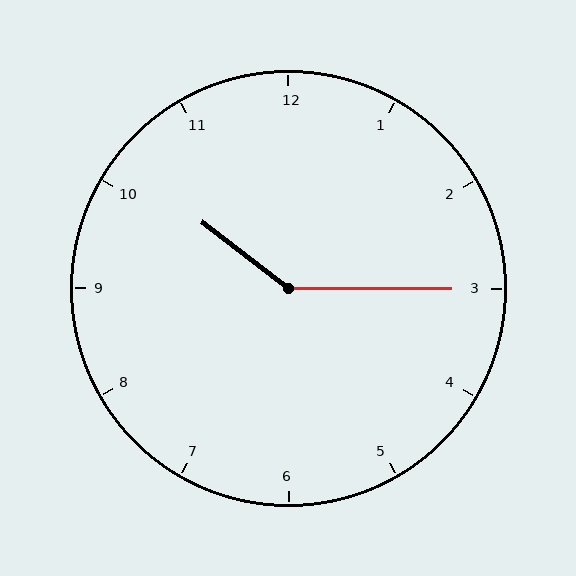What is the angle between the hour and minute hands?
Approximately 142 degrees.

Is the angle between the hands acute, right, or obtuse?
It is obtuse.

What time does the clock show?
10:15.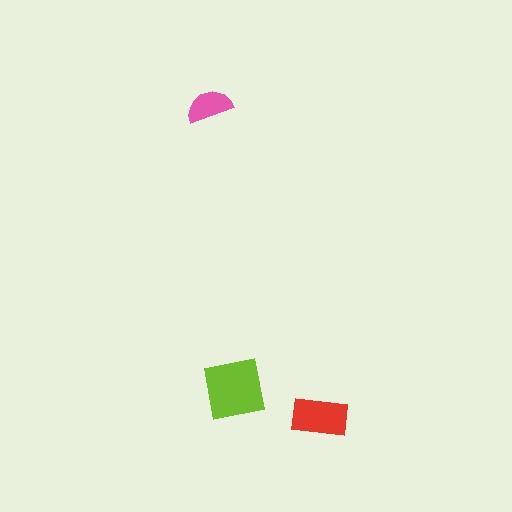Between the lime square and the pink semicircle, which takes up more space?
The lime square.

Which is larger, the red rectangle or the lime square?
The lime square.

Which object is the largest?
The lime square.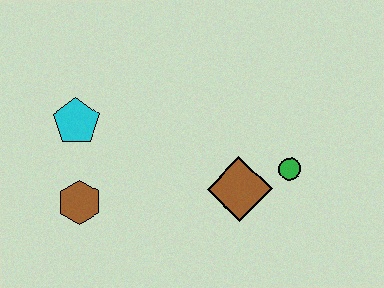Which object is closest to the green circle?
The brown diamond is closest to the green circle.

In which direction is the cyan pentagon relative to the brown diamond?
The cyan pentagon is to the left of the brown diamond.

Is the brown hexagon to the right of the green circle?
No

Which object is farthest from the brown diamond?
The cyan pentagon is farthest from the brown diamond.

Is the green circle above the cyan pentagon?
No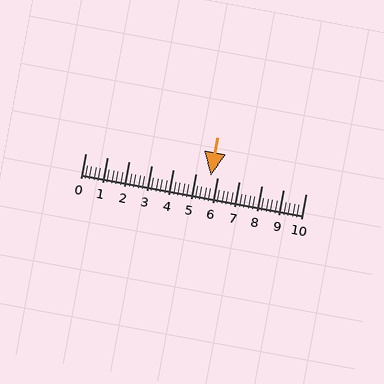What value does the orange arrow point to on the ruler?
The orange arrow points to approximately 5.7.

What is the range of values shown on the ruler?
The ruler shows values from 0 to 10.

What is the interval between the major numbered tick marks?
The major tick marks are spaced 1 units apart.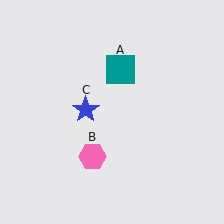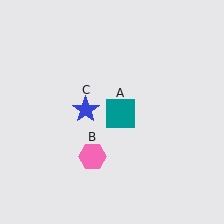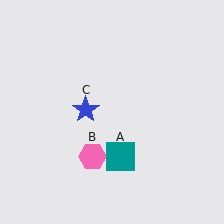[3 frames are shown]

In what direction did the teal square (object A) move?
The teal square (object A) moved down.